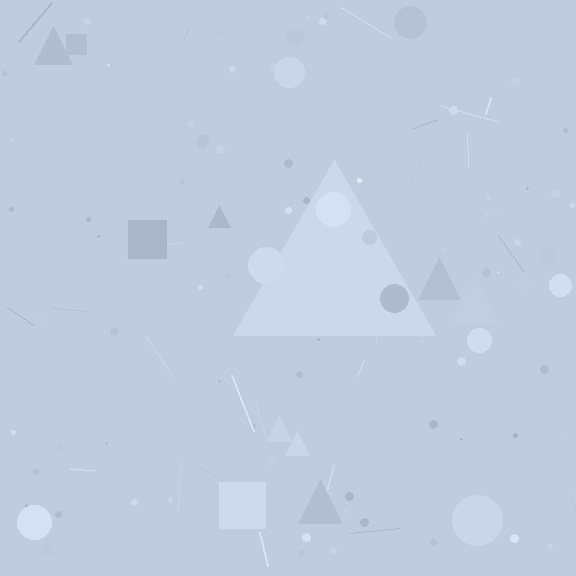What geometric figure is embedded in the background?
A triangle is embedded in the background.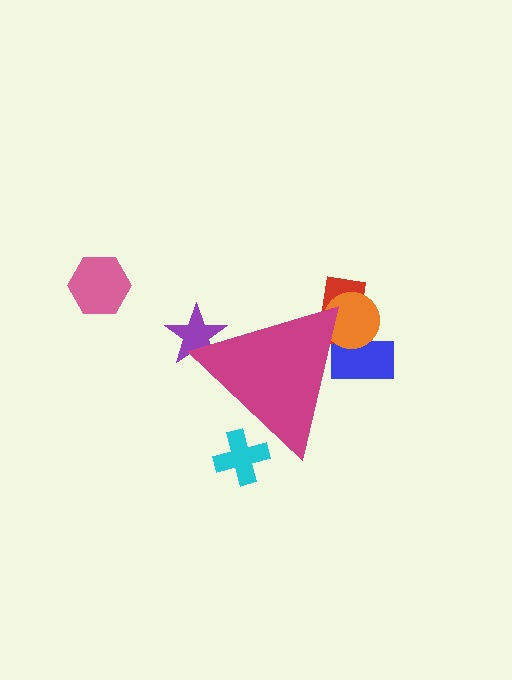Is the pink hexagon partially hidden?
No, the pink hexagon is fully visible.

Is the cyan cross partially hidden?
Yes, the cyan cross is partially hidden behind the magenta triangle.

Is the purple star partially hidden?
Yes, the purple star is partially hidden behind the magenta triangle.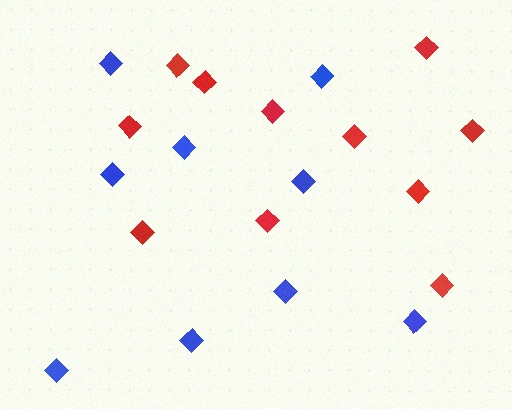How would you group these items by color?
There are 2 groups: one group of blue diamonds (9) and one group of red diamonds (11).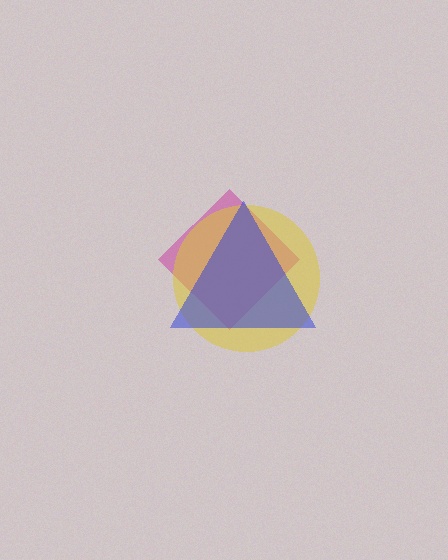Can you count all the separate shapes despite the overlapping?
Yes, there are 3 separate shapes.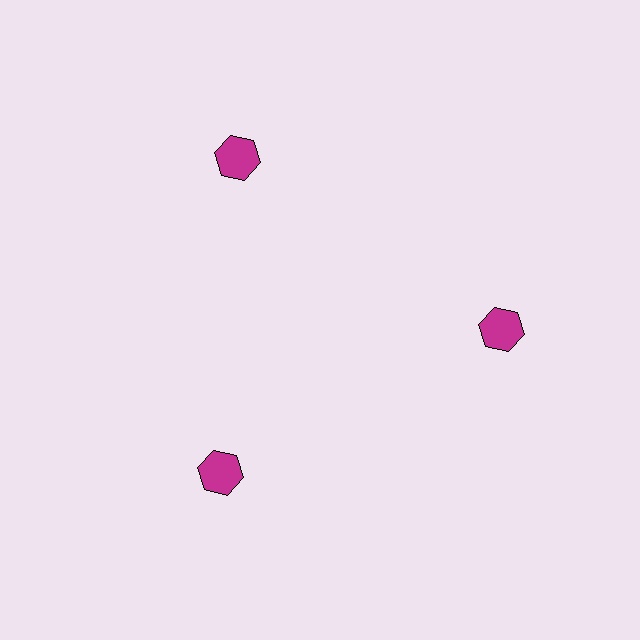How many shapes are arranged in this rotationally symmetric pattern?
There are 3 shapes, arranged in 3 groups of 1.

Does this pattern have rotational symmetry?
Yes, this pattern has 3-fold rotational symmetry. It looks the same after rotating 120 degrees around the center.